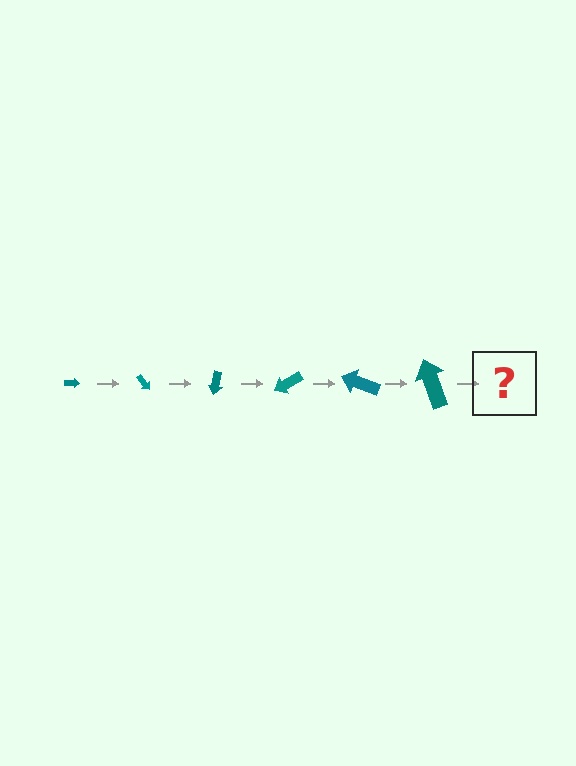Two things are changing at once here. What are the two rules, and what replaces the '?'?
The two rules are that the arrow grows larger each step and it rotates 50 degrees each step. The '?' should be an arrow, larger than the previous one and rotated 300 degrees from the start.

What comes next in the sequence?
The next element should be an arrow, larger than the previous one and rotated 300 degrees from the start.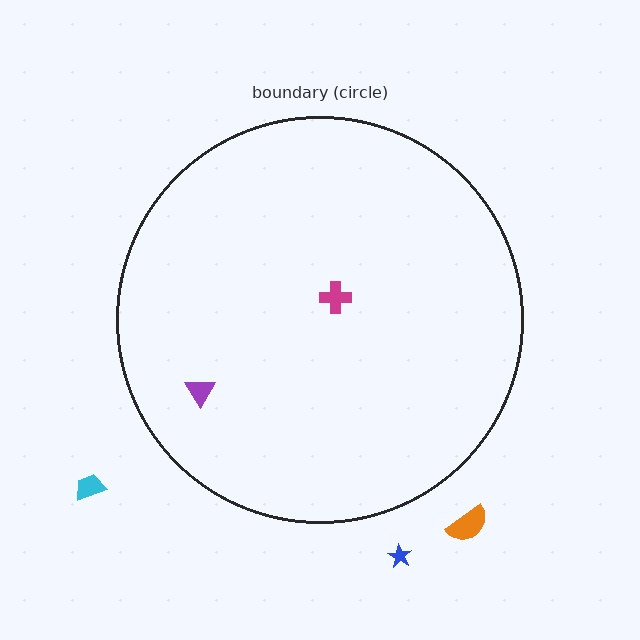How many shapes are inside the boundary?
2 inside, 3 outside.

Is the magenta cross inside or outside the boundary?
Inside.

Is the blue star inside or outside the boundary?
Outside.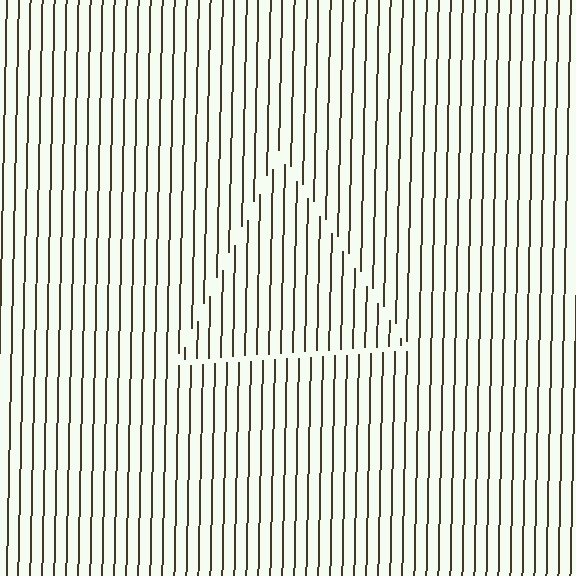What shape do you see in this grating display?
An illusory triangle. The interior of the shape contains the same grating, shifted by half a period — the contour is defined by the phase discontinuity where line-ends from the inner and outer gratings abut.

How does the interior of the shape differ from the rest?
The interior of the shape contains the same grating, shifted by half a period — the contour is defined by the phase discontinuity where line-ends from the inner and outer gratings abut.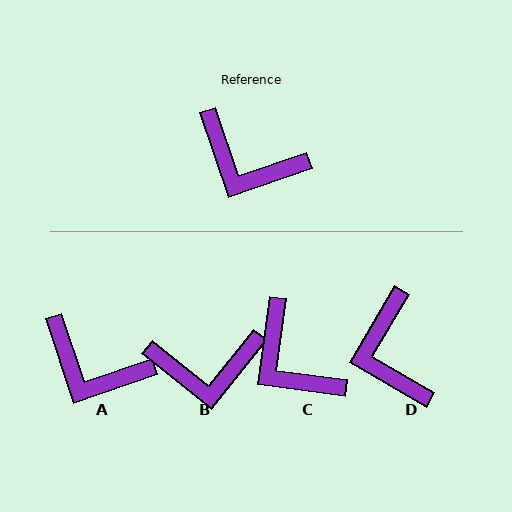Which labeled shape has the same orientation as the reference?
A.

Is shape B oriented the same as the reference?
No, it is off by about 32 degrees.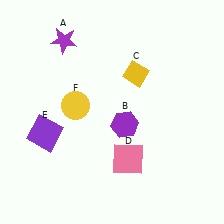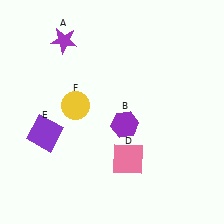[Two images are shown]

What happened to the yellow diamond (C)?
The yellow diamond (C) was removed in Image 2. It was in the top-right area of Image 1.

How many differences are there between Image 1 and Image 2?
There is 1 difference between the two images.